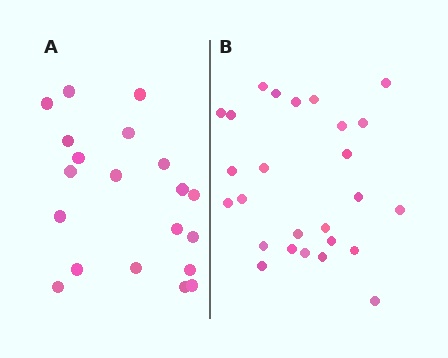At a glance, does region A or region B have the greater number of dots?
Region B (the right region) has more dots.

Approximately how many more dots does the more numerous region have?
Region B has about 6 more dots than region A.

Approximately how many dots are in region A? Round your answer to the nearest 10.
About 20 dots.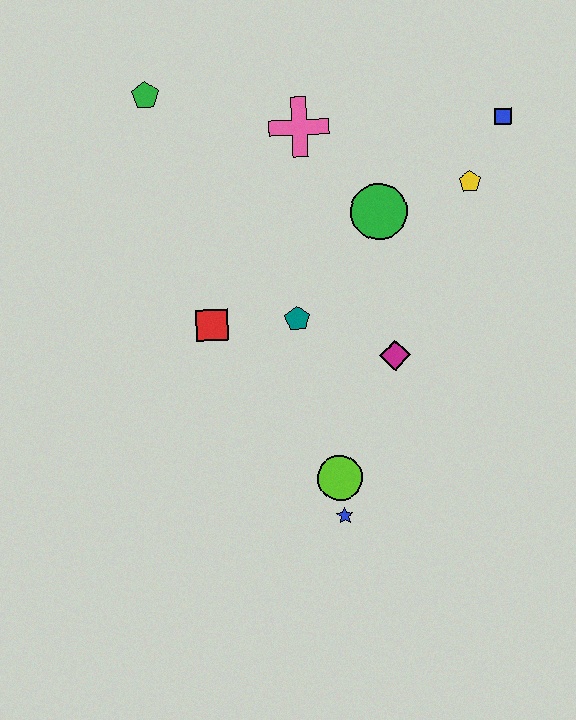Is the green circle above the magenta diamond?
Yes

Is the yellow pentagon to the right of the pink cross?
Yes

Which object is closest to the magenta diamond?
The teal pentagon is closest to the magenta diamond.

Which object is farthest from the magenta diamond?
The green pentagon is farthest from the magenta diamond.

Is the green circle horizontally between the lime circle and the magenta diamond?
Yes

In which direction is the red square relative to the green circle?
The red square is to the left of the green circle.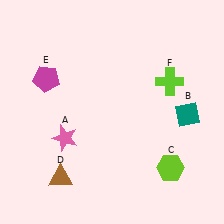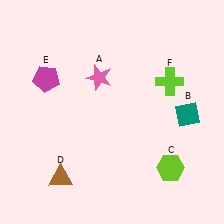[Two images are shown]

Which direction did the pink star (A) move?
The pink star (A) moved up.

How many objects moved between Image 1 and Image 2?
1 object moved between the two images.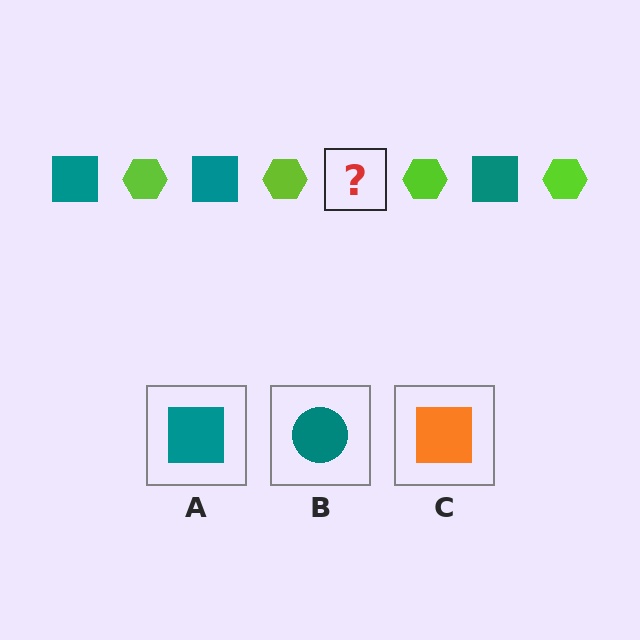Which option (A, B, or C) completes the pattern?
A.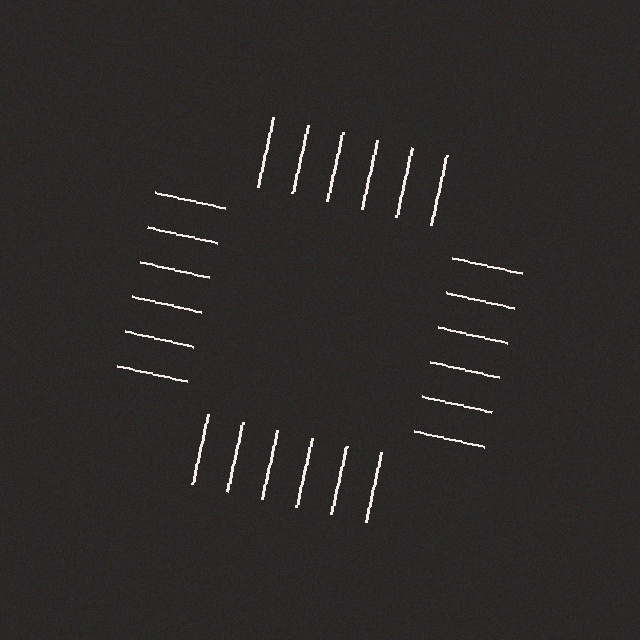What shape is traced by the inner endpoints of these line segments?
An illusory square — the line segments terminate on its edges but no continuous stroke is drawn.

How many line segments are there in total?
24 — 6 along each of the 4 edges.